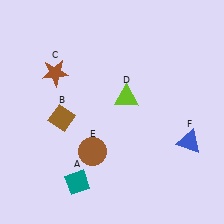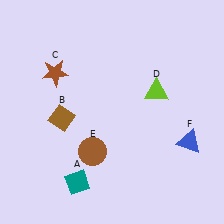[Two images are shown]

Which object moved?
The lime triangle (D) moved right.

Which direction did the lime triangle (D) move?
The lime triangle (D) moved right.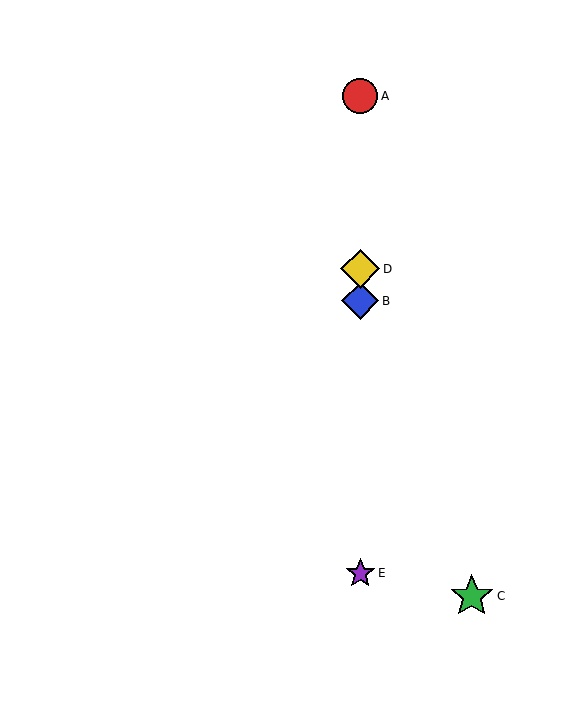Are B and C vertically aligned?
No, B is at x≈360 and C is at x≈472.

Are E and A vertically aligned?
Yes, both are at x≈360.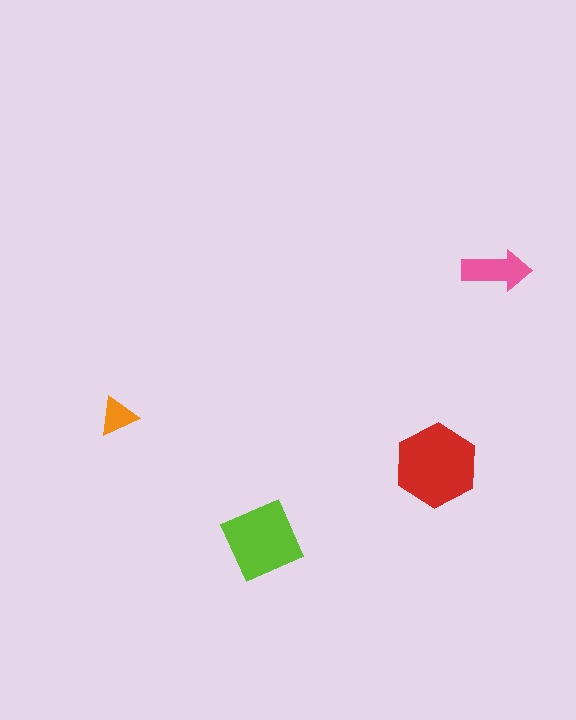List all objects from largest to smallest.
The red hexagon, the lime diamond, the pink arrow, the orange triangle.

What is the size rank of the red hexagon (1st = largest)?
1st.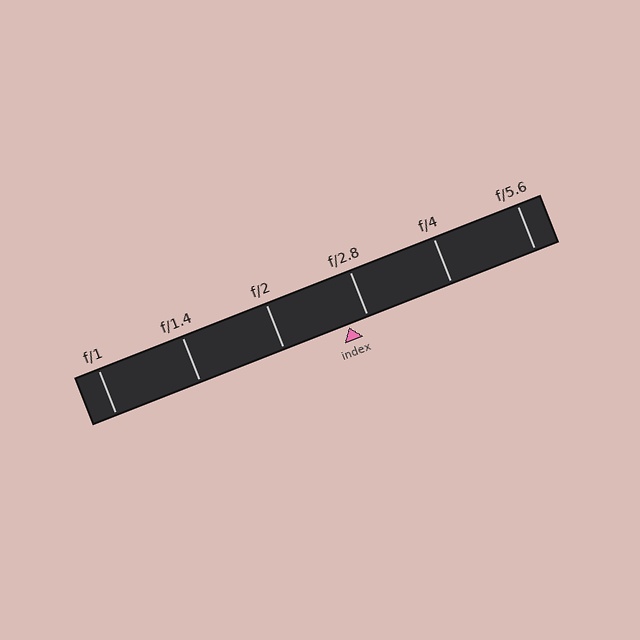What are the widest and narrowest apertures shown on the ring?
The widest aperture shown is f/1 and the narrowest is f/5.6.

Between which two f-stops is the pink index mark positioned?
The index mark is between f/2 and f/2.8.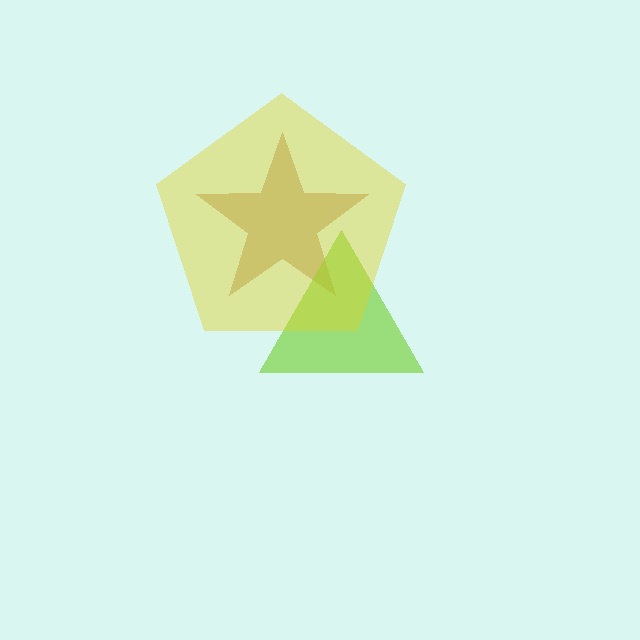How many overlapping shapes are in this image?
There are 3 overlapping shapes in the image.